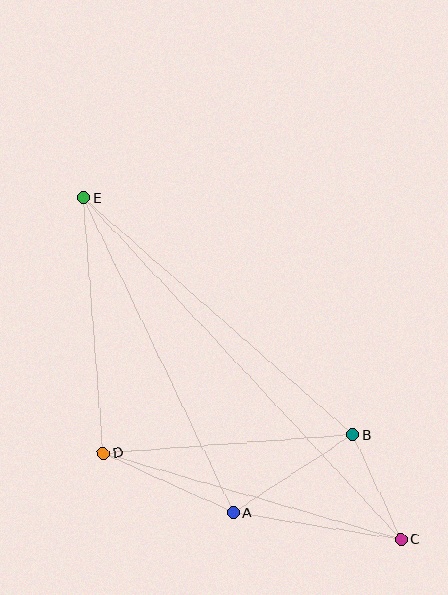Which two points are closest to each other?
Points B and C are closest to each other.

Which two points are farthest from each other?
Points C and E are farthest from each other.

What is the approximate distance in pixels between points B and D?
The distance between B and D is approximately 251 pixels.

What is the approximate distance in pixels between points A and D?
The distance between A and D is approximately 143 pixels.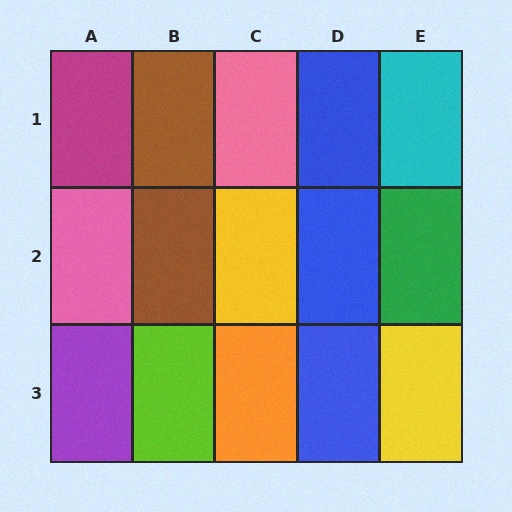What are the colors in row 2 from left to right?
Pink, brown, yellow, blue, green.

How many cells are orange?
1 cell is orange.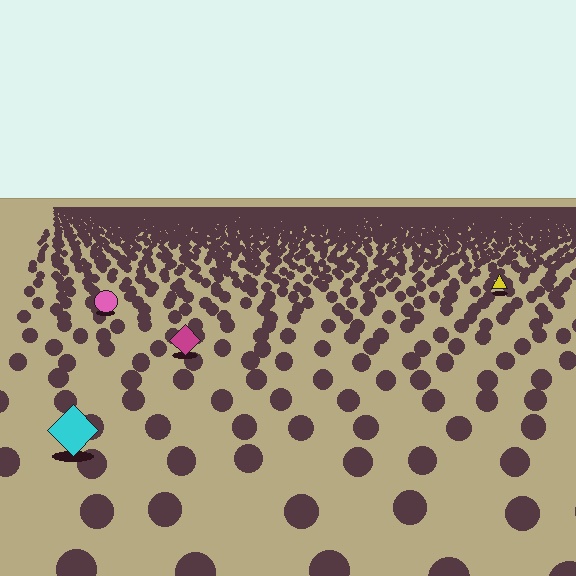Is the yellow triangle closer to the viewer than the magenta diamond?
No. The magenta diamond is closer — you can tell from the texture gradient: the ground texture is coarser near it.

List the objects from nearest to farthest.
From nearest to farthest: the cyan diamond, the magenta diamond, the pink circle, the yellow triangle.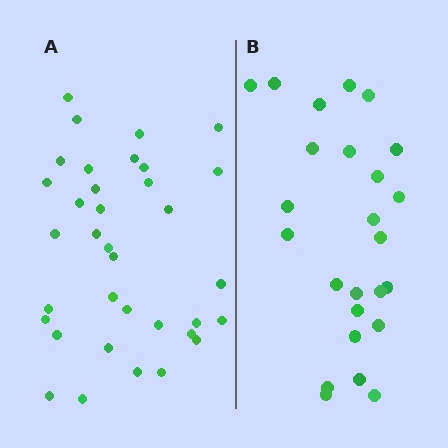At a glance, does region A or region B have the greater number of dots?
Region A (the left region) has more dots.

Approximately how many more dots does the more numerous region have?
Region A has roughly 10 or so more dots than region B.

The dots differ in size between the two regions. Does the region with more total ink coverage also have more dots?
No. Region B has more total ink coverage because its dots are larger, but region A actually contains more individual dots. Total area can be misleading — the number of items is what matters here.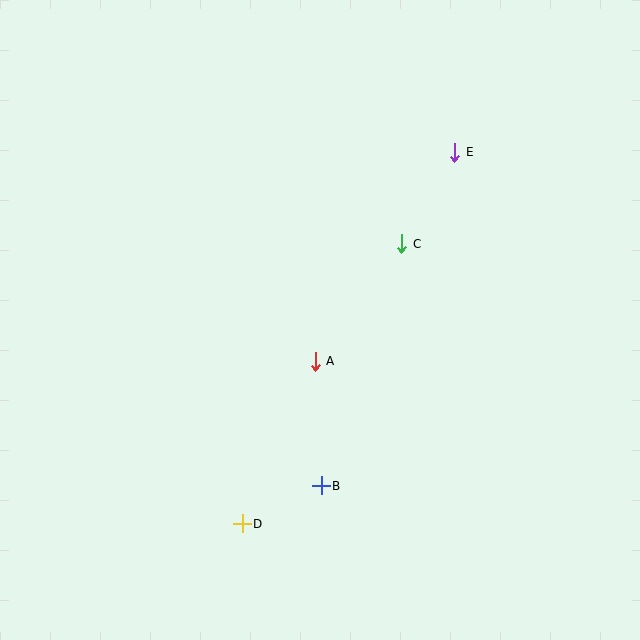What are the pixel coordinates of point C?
Point C is at (402, 244).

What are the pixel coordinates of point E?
Point E is at (455, 152).